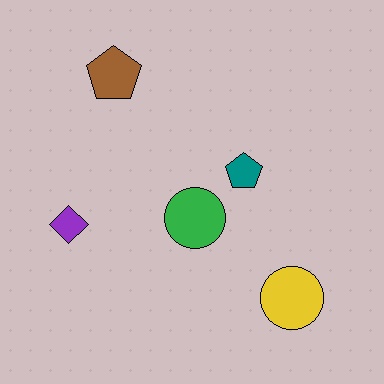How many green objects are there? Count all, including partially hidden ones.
There is 1 green object.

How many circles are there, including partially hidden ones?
There are 2 circles.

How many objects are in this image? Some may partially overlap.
There are 5 objects.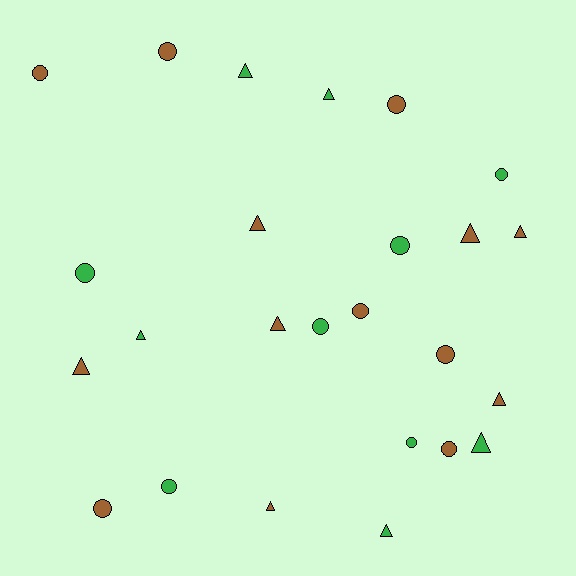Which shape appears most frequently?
Circle, with 13 objects.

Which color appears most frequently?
Brown, with 14 objects.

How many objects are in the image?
There are 25 objects.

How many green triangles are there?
There are 5 green triangles.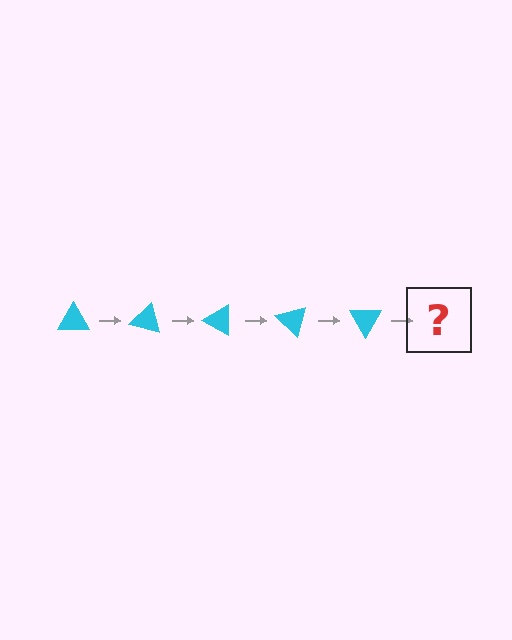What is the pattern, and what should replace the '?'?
The pattern is that the triangle rotates 15 degrees each step. The '?' should be a cyan triangle rotated 75 degrees.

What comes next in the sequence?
The next element should be a cyan triangle rotated 75 degrees.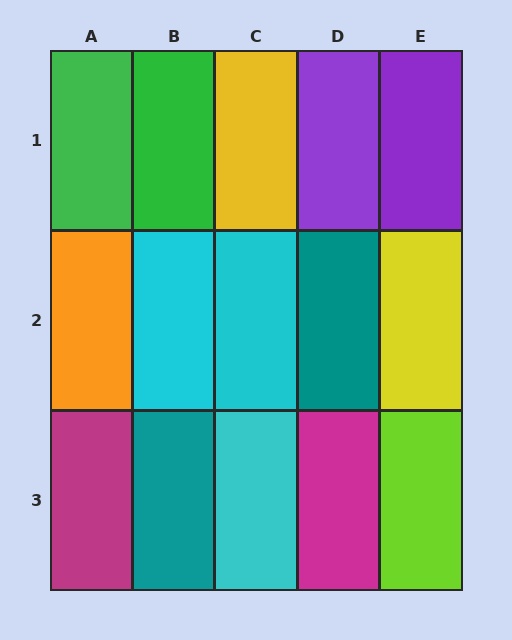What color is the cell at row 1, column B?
Green.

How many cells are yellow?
2 cells are yellow.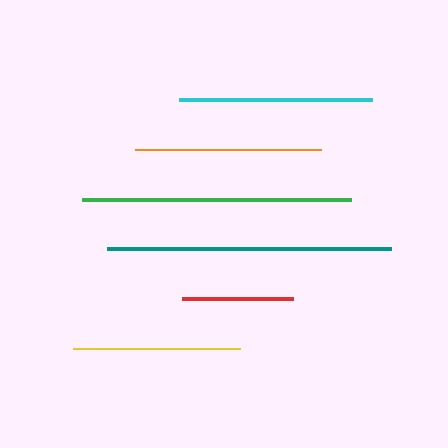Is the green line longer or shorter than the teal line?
The teal line is longer than the green line.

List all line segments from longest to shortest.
From longest to shortest: teal, green, cyan, orange, yellow, red.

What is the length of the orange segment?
The orange segment is approximately 186 pixels long.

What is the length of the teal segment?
The teal segment is approximately 283 pixels long.